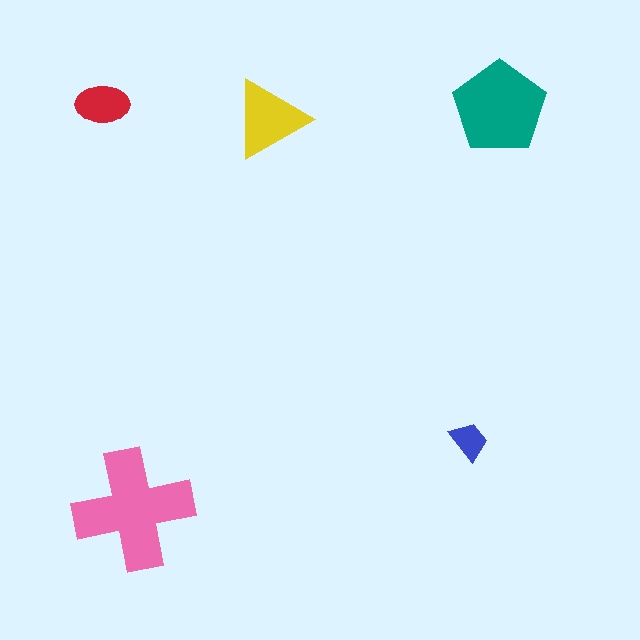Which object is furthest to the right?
The teal pentagon is rightmost.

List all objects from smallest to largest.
The blue trapezoid, the red ellipse, the yellow triangle, the teal pentagon, the pink cross.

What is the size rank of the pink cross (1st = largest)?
1st.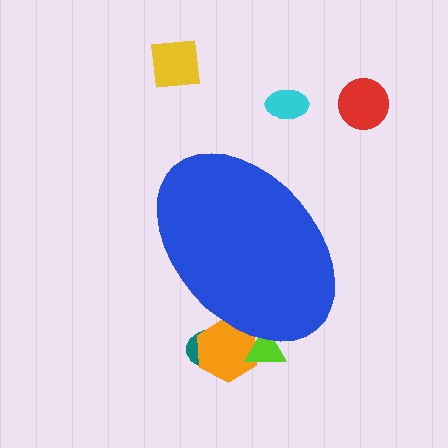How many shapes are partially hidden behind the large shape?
3 shapes are partially hidden.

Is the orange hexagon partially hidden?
Yes, the orange hexagon is partially hidden behind the blue ellipse.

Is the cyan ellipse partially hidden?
No, the cyan ellipse is fully visible.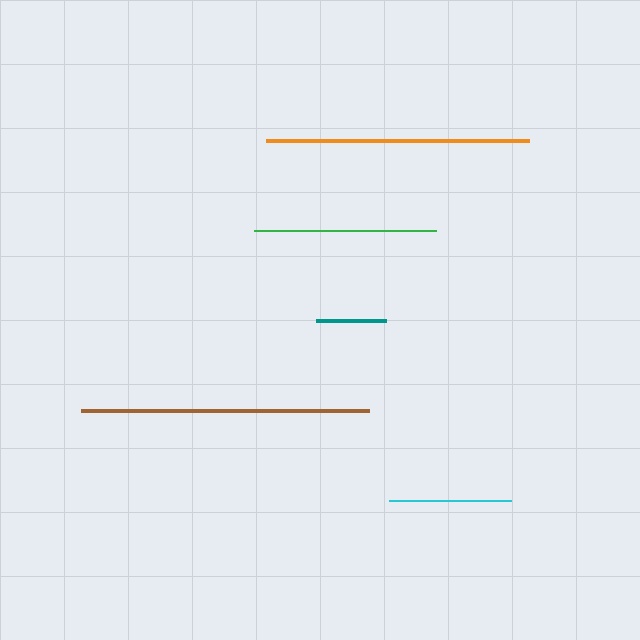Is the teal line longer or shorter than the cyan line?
The cyan line is longer than the teal line.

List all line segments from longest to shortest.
From longest to shortest: brown, orange, green, cyan, teal.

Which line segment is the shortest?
The teal line is the shortest at approximately 71 pixels.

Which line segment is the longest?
The brown line is the longest at approximately 287 pixels.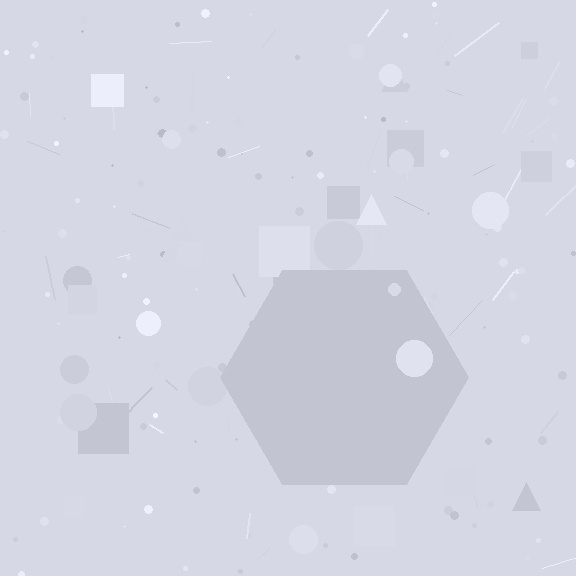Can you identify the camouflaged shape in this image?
The camouflaged shape is a hexagon.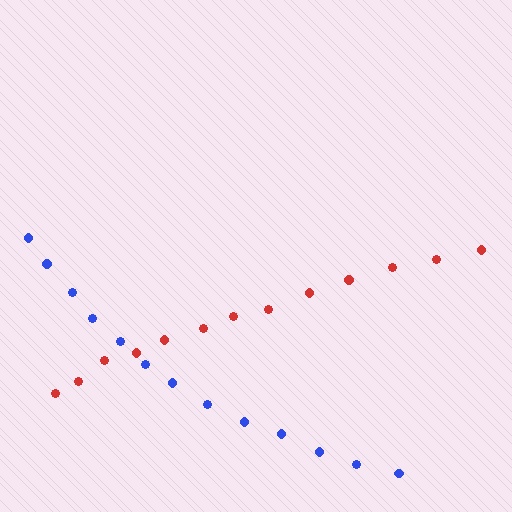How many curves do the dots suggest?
There are 2 distinct paths.